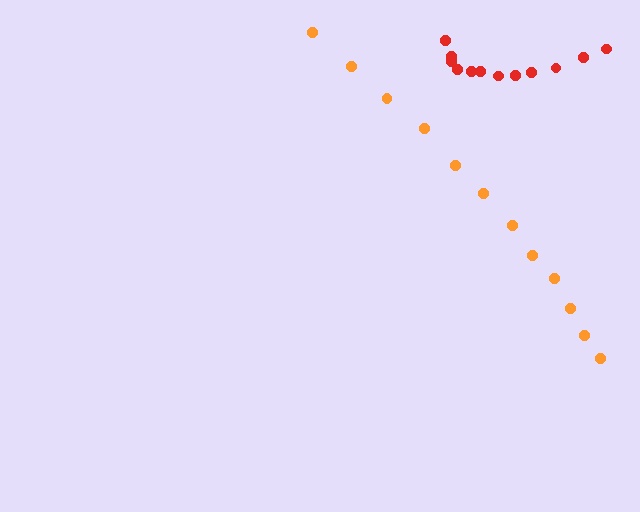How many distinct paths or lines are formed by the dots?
There are 2 distinct paths.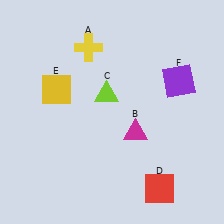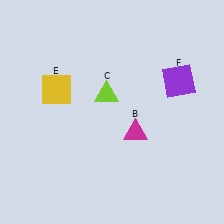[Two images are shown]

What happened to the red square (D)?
The red square (D) was removed in Image 2. It was in the bottom-right area of Image 1.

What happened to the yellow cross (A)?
The yellow cross (A) was removed in Image 2. It was in the top-left area of Image 1.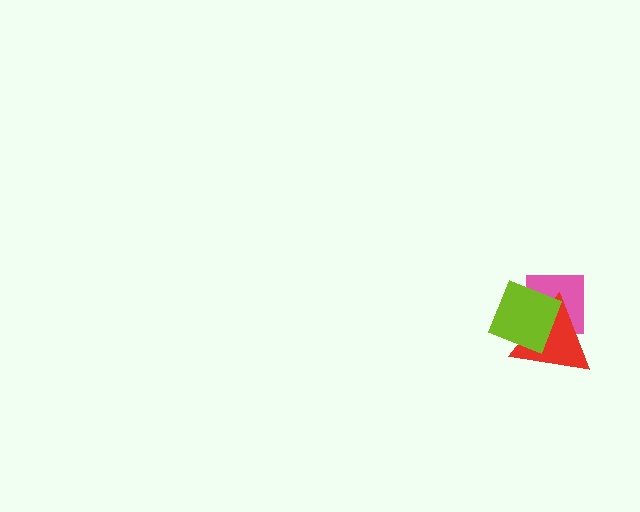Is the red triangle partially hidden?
Yes, it is partially covered by another shape.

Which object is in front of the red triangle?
The lime square is in front of the red triangle.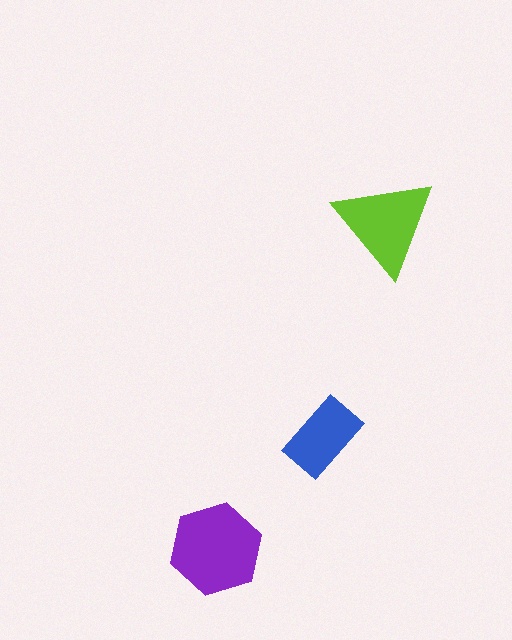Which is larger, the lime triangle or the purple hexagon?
The purple hexagon.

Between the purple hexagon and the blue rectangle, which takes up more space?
The purple hexagon.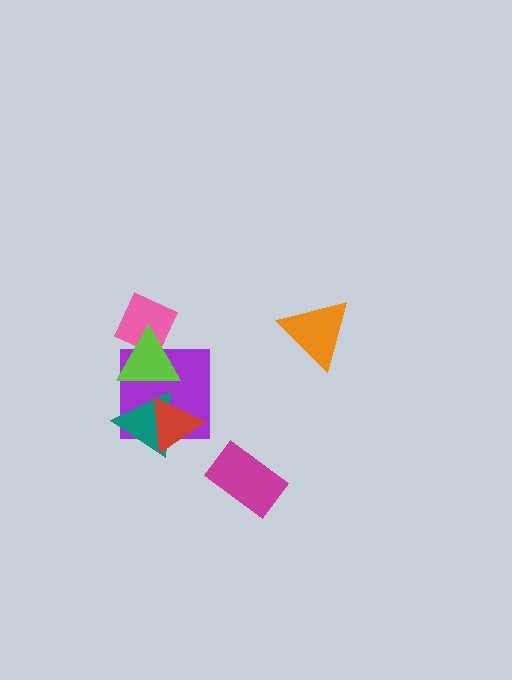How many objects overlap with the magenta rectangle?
0 objects overlap with the magenta rectangle.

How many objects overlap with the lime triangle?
3 objects overlap with the lime triangle.